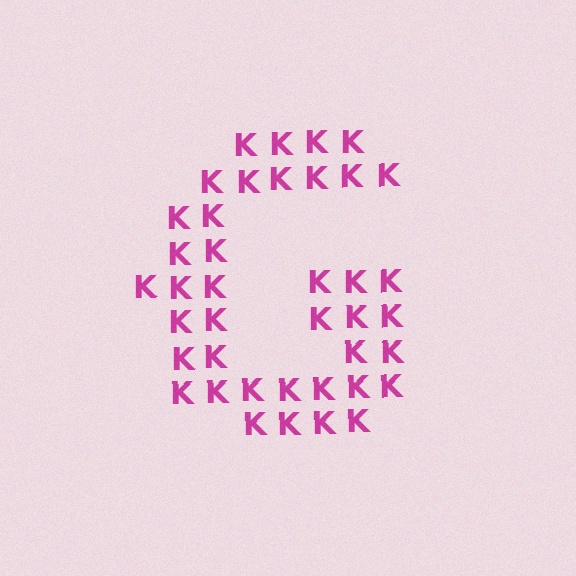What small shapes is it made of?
It is made of small letter K's.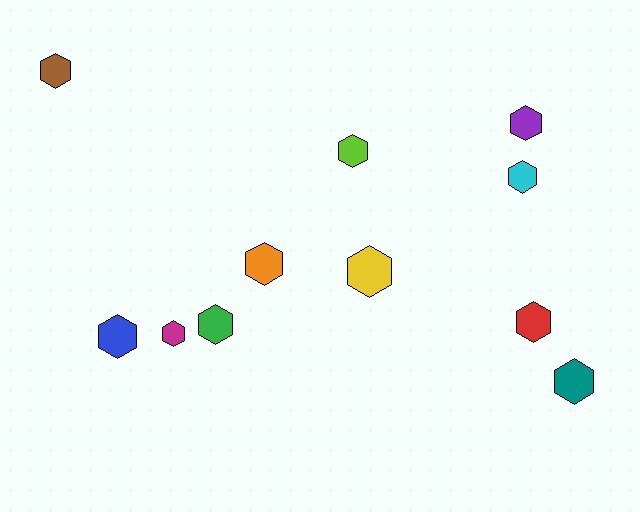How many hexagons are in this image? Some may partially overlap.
There are 11 hexagons.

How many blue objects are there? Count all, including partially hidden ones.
There is 1 blue object.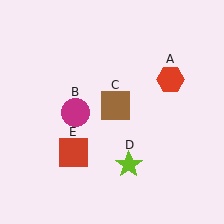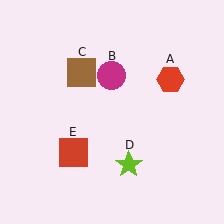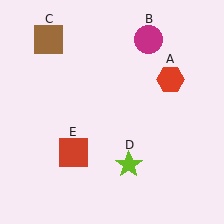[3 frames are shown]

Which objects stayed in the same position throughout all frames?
Red hexagon (object A) and lime star (object D) and red square (object E) remained stationary.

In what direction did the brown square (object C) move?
The brown square (object C) moved up and to the left.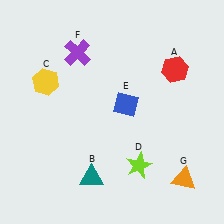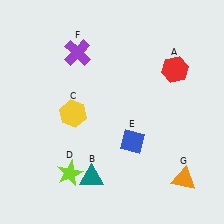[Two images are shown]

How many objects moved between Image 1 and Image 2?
3 objects moved between the two images.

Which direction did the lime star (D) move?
The lime star (D) moved left.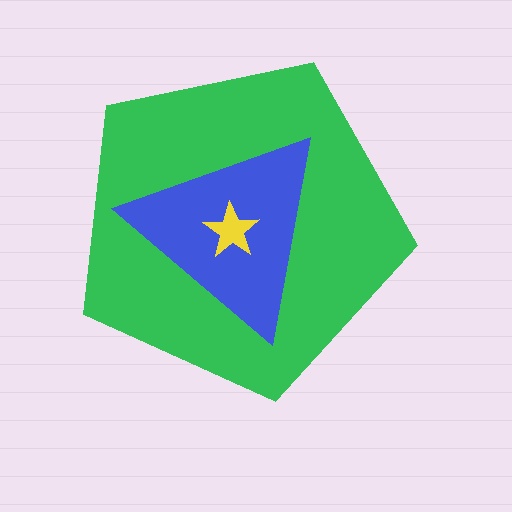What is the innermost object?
The yellow star.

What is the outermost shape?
The green pentagon.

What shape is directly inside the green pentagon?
The blue triangle.